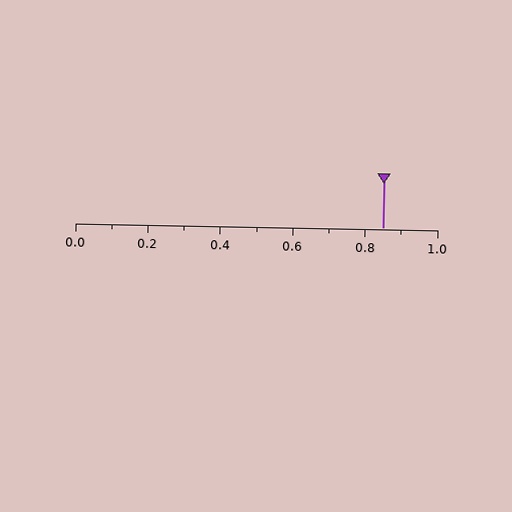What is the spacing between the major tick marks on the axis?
The major ticks are spaced 0.2 apart.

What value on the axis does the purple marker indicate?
The marker indicates approximately 0.85.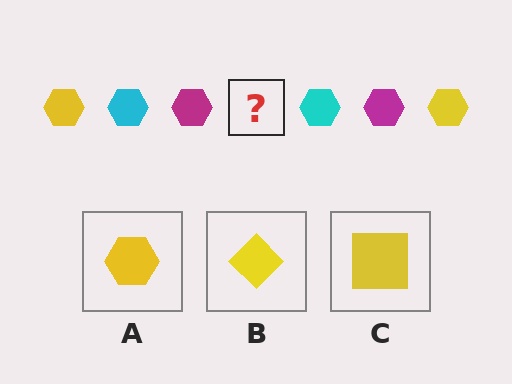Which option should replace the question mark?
Option A.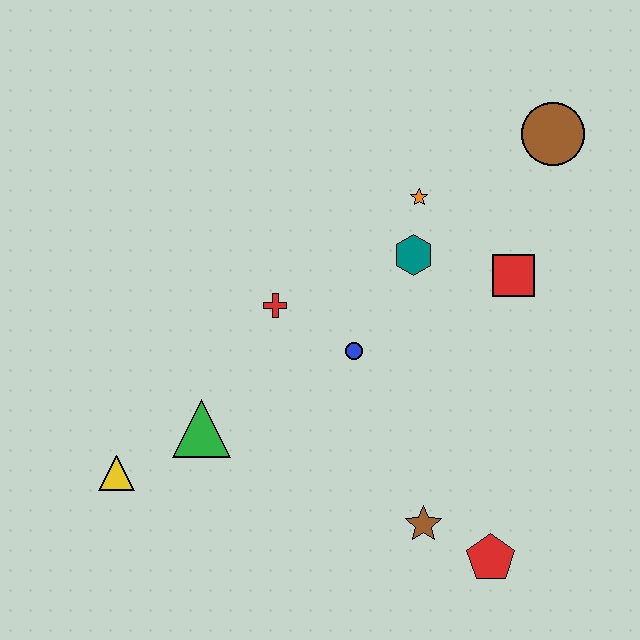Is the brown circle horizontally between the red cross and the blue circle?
No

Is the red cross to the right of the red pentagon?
No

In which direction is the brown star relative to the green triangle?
The brown star is to the right of the green triangle.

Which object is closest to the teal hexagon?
The orange star is closest to the teal hexagon.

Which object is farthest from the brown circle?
The yellow triangle is farthest from the brown circle.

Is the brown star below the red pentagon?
No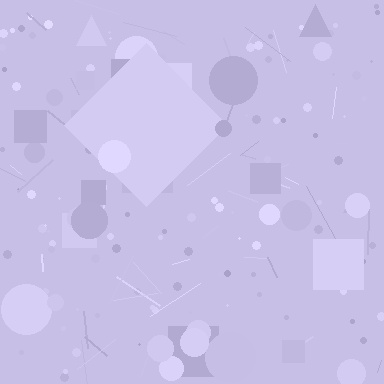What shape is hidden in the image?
A diamond is hidden in the image.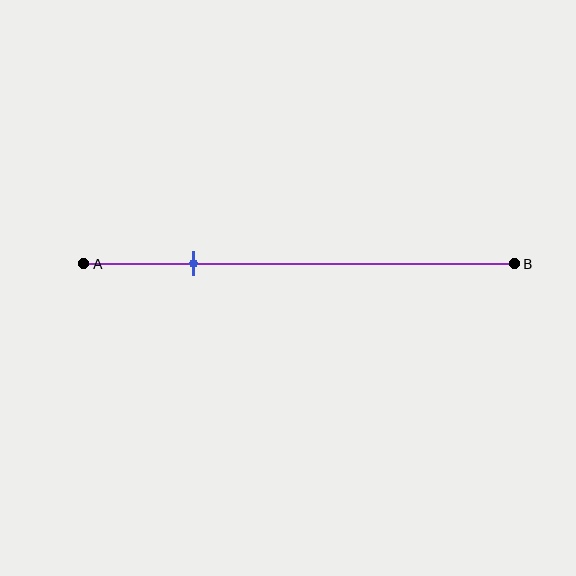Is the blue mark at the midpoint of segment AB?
No, the mark is at about 25% from A, not at the 50% midpoint.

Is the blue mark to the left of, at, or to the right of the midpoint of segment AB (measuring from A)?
The blue mark is to the left of the midpoint of segment AB.